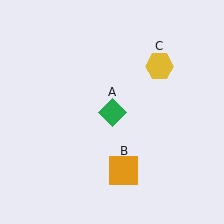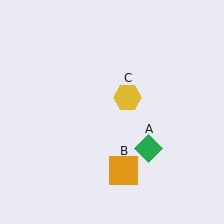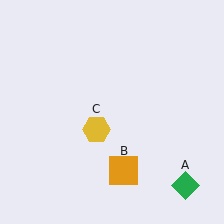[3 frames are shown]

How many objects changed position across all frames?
2 objects changed position: green diamond (object A), yellow hexagon (object C).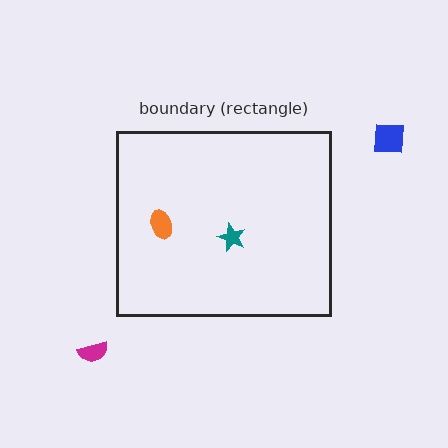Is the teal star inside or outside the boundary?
Inside.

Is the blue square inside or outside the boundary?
Outside.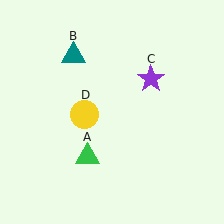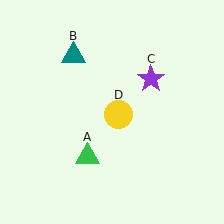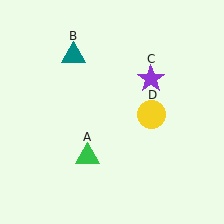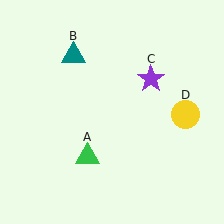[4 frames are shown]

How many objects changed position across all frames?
1 object changed position: yellow circle (object D).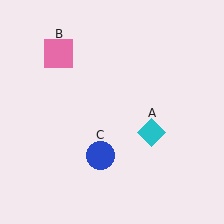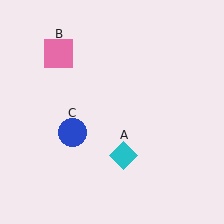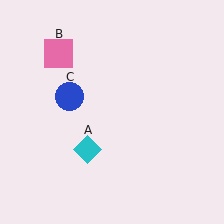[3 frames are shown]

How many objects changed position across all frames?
2 objects changed position: cyan diamond (object A), blue circle (object C).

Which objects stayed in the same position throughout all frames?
Pink square (object B) remained stationary.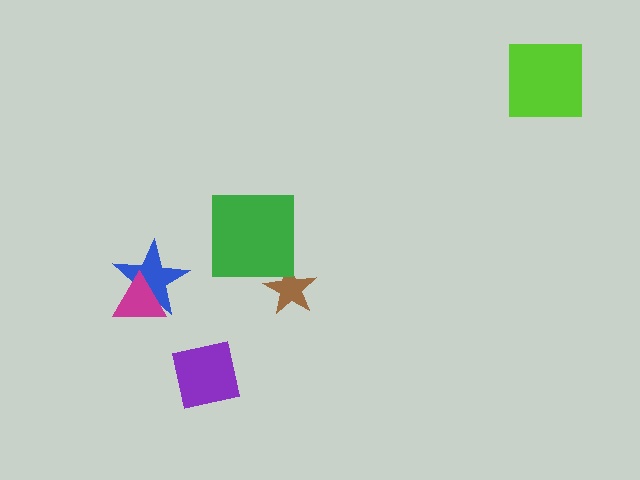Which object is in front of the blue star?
The magenta triangle is in front of the blue star.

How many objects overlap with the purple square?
0 objects overlap with the purple square.